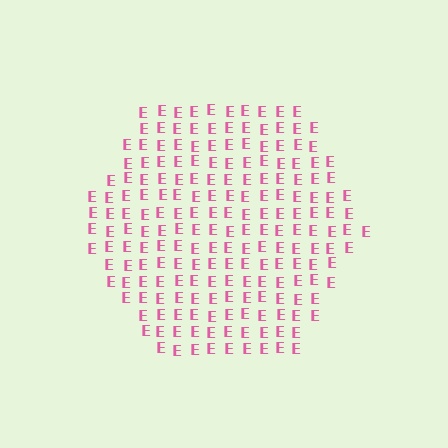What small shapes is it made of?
It is made of small letter E's.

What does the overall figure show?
The overall figure shows a hexagon.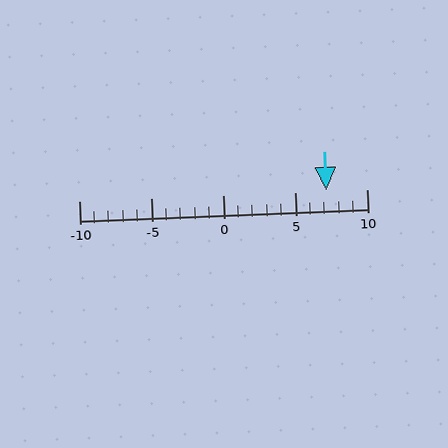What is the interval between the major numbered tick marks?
The major tick marks are spaced 5 units apart.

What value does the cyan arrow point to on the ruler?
The cyan arrow points to approximately 7.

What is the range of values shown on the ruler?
The ruler shows values from -10 to 10.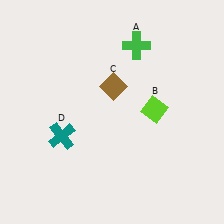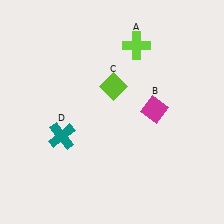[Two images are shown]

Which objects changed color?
A changed from green to lime. B changed from lime to magenta. C changed from brown to lime.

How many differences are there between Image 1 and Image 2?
There are 3 differences between the two images.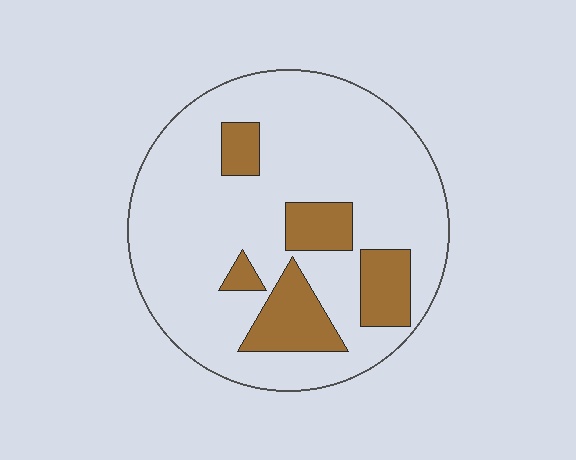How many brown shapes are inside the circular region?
5.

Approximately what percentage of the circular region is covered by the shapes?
Approximately 20%.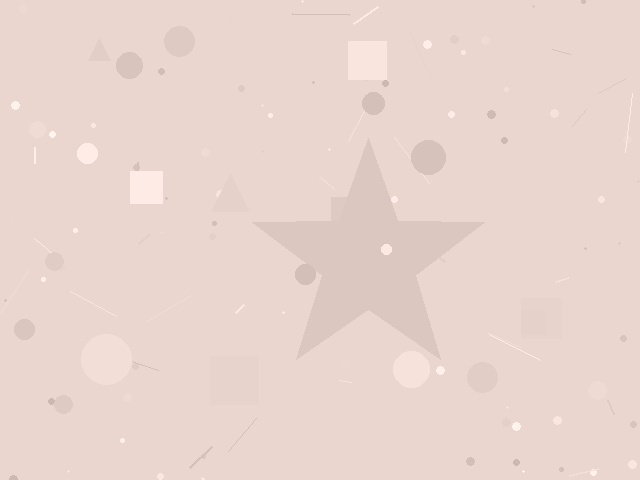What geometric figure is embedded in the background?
A star is embedded in the background.